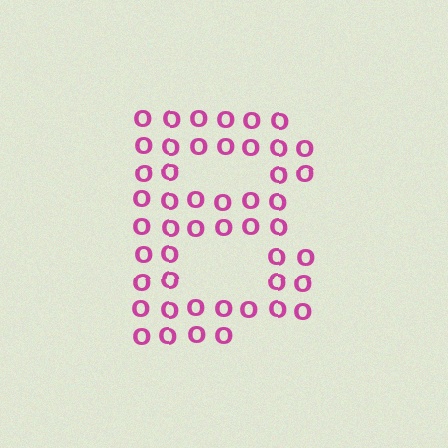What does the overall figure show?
The overall figure shows the letter B.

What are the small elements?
The small elements are letter O's.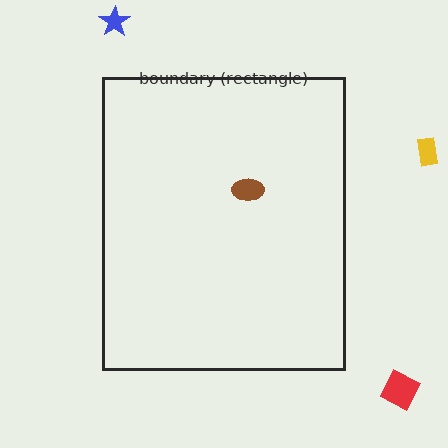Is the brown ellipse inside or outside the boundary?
Inside.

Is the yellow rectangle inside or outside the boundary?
Outside.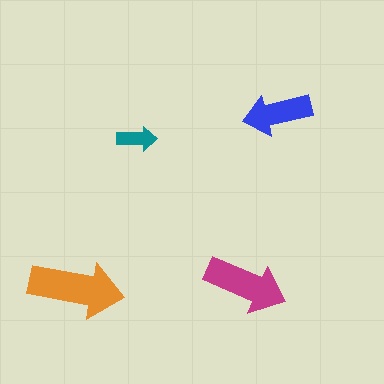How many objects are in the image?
There are 4 objects in the image.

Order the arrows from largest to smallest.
the orange one, the magenta one, the blue one, the teal one.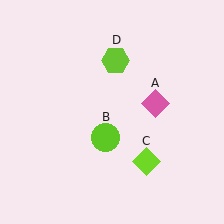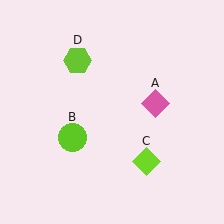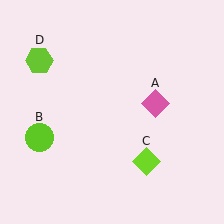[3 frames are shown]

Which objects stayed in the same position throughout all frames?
Pink diamond (object A) and lime diamond (object C) remained stationary.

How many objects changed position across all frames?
2 objects changed position: lime circle (object B), lime hexagon (object D).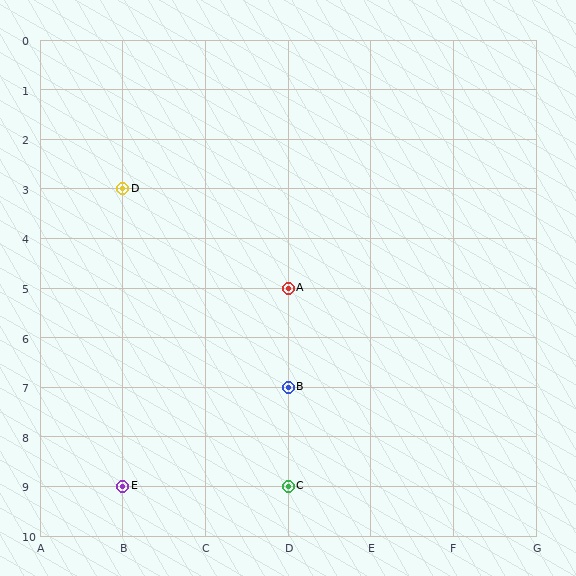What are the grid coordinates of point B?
Point B is at grid coordinates (D, 7).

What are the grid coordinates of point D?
Point D is at grid coordinates (B, 3).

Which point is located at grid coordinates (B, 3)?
Point D is at (B, 3).